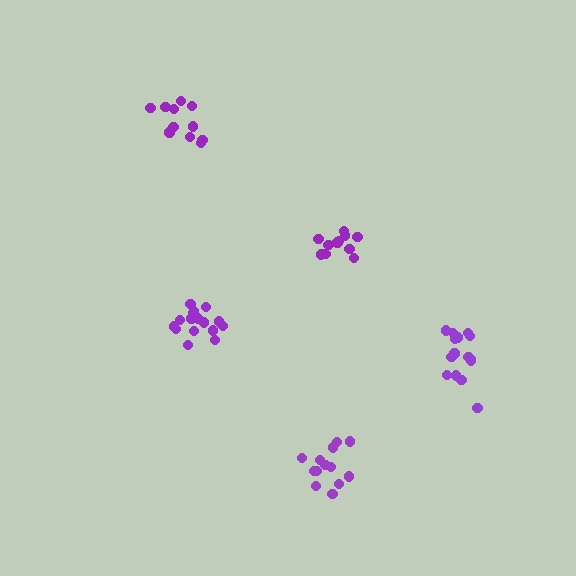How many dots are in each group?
Group 1: 16 dots, Group 2: 12 dots, Group 3: 15 dots, Group 4: 13 dots, Group 5: 11 dots (67 total).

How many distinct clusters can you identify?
There are 5 distinct clusters.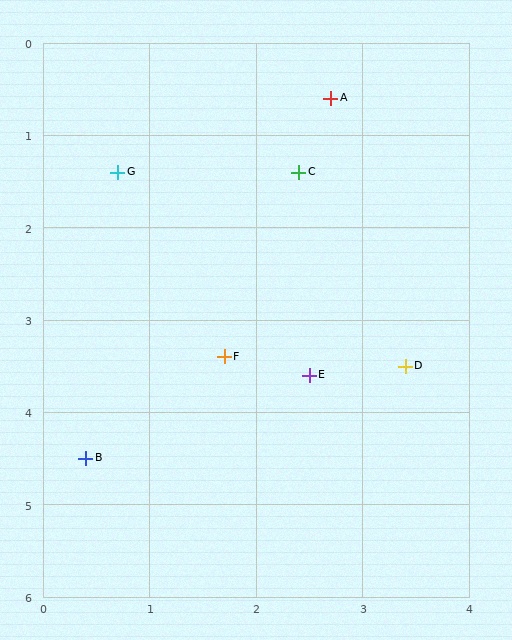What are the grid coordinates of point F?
Point F is at approximately (1.7, 3.4).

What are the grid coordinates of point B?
Point B is at approximately (0.4, 4.5).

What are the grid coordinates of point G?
Point G is at approximately (0.7, 1.4).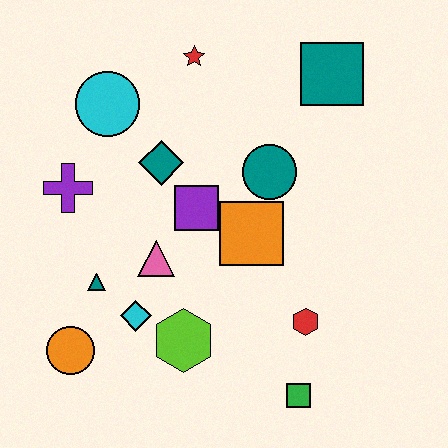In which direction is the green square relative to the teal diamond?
The green square is below the teal diamond.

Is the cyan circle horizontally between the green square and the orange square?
No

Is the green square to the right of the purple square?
Yes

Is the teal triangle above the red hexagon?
Yes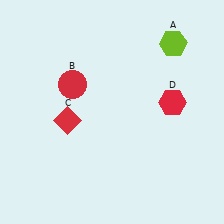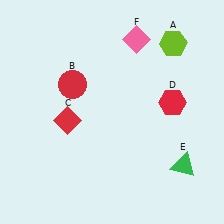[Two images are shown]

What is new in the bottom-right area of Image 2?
A green triangle (E) was added in the bottom-right area of Image 2.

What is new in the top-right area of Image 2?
A pink diamond (F) was added in the top-right area of Image 2.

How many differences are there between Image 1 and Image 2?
There are 2 differences between the two images.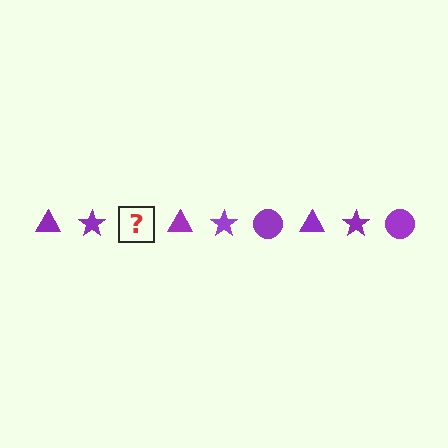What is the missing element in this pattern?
The missing element is a purple circle.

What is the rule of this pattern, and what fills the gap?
The rule is that the pattern cycles through triangle, star, circle shapes in purple. The gap should be filled with a purple circle.